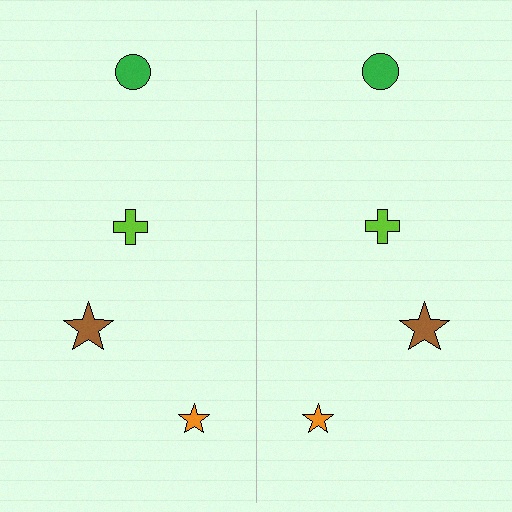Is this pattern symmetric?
Yes, this pattern has bilateral (reflection) symmetry.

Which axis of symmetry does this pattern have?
The pattern has a vertical axis of symmetry running through the center of the image.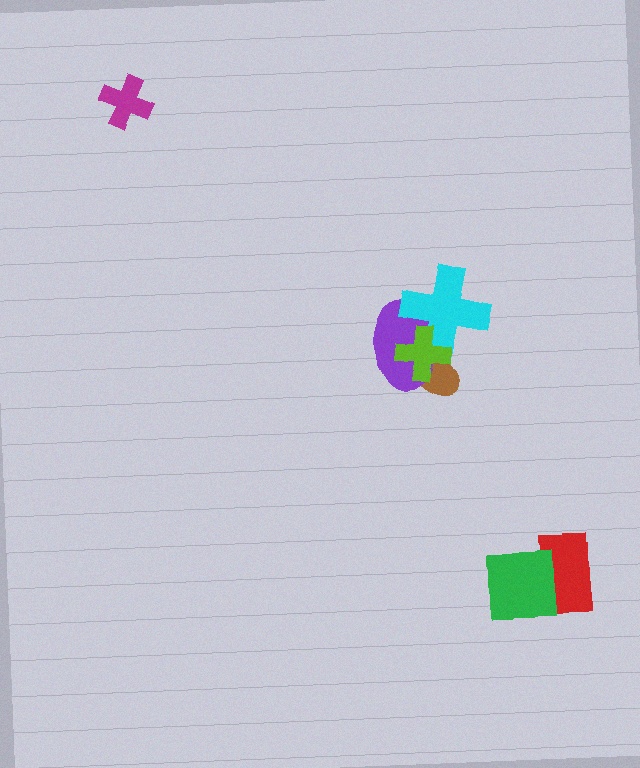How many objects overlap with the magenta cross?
0 objects overlap with the magenta cross.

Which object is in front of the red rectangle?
The green square is in front of the red rectangle.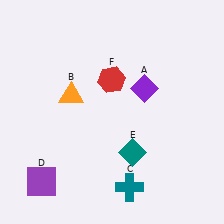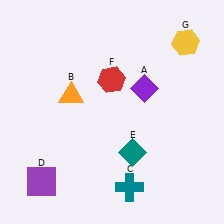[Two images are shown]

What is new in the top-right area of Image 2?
A yellow hexagon (G) was added in the top-right area of Image 2.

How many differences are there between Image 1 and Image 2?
There is 1 difference between the two images.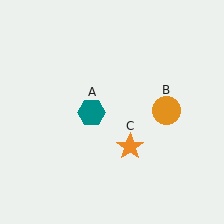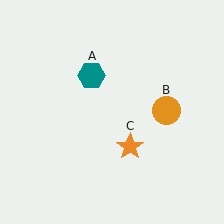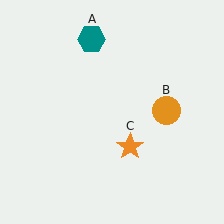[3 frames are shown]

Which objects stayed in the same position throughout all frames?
Orange circle (object B) and orange star (object C) remained stationary.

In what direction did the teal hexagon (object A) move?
The teal hexagon (object A) moved up.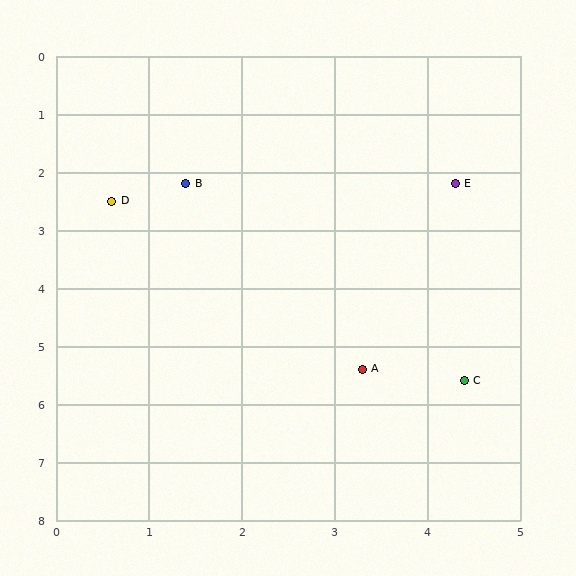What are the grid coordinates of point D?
Point D is at approximately (0.6, 2.5).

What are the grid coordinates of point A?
Point A is at approximately (3.3, 5.4).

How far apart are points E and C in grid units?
Points E and C are about 3.4 grid units apart.